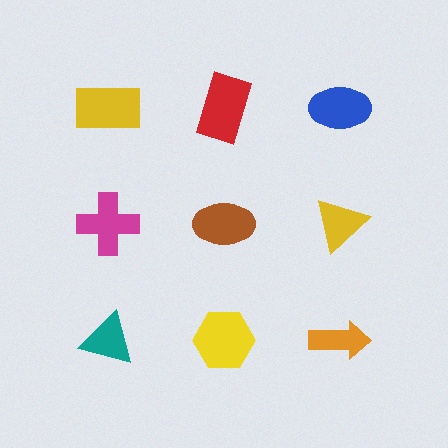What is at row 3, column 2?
A yellow hexagon.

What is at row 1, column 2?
A red rectangle.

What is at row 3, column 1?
A teal triangle.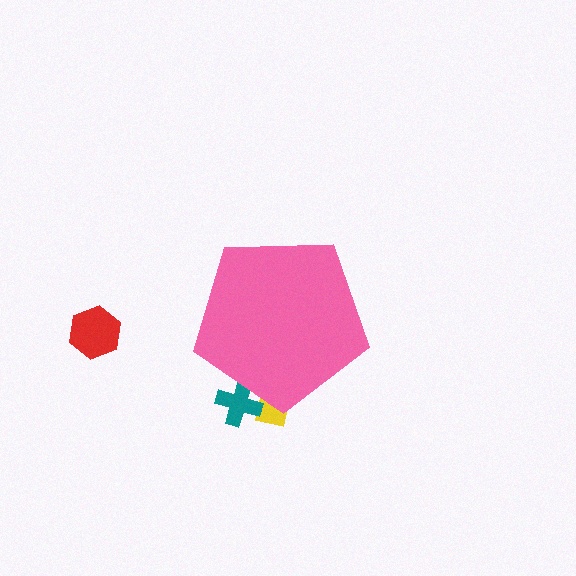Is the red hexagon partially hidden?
No, the red hexagon is fully visible.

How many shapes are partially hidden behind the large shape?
2 shapes are partially hidden.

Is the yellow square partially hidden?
Yes, the yellow square is partially hidden behind the pink pentagon.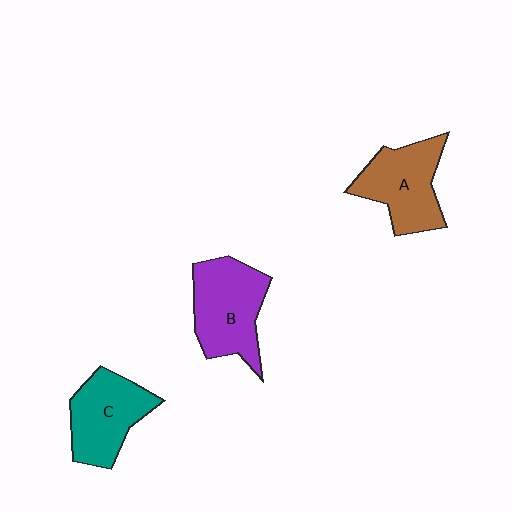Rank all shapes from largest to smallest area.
From largest to smallest: B (purple), A (brown), C (teal).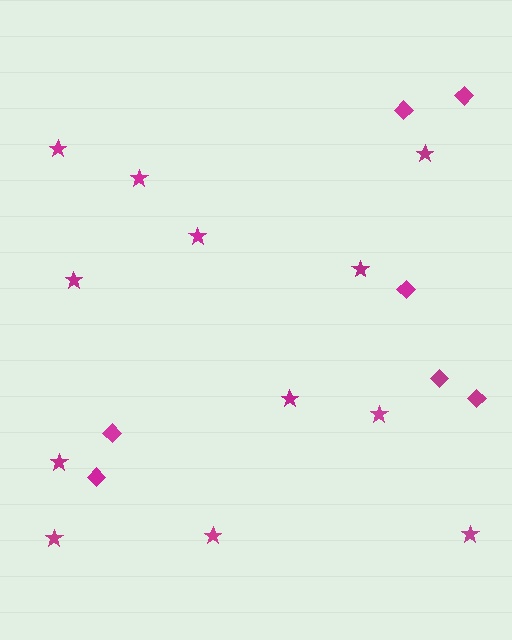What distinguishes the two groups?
There are 2 groups: one group of stars (12) and one group of diamonds (7).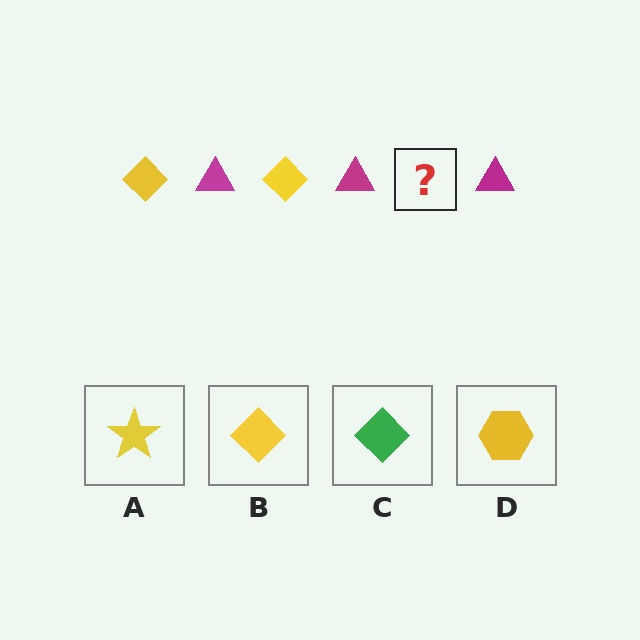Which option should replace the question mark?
Option B.